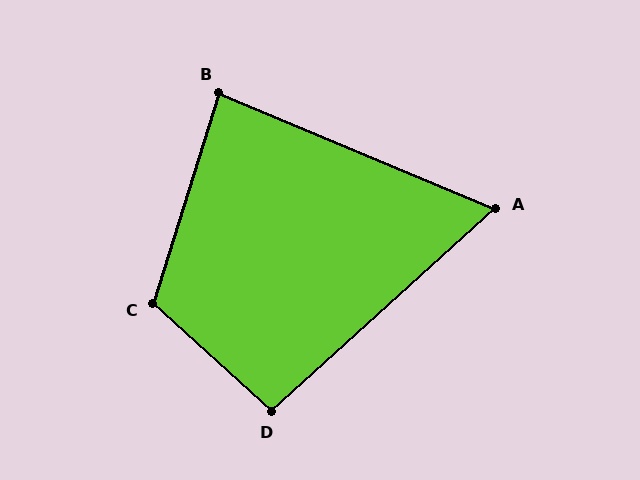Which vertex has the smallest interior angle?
A, at approximately 65 degrees.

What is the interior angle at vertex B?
Approximately 85 degrees (acute).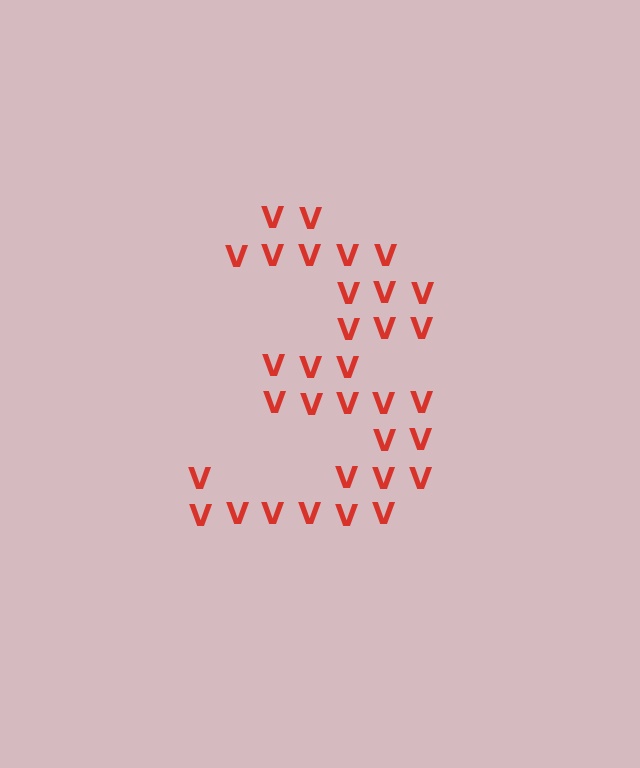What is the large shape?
The large shape is the digit 3.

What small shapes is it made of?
It is made of small letter V's.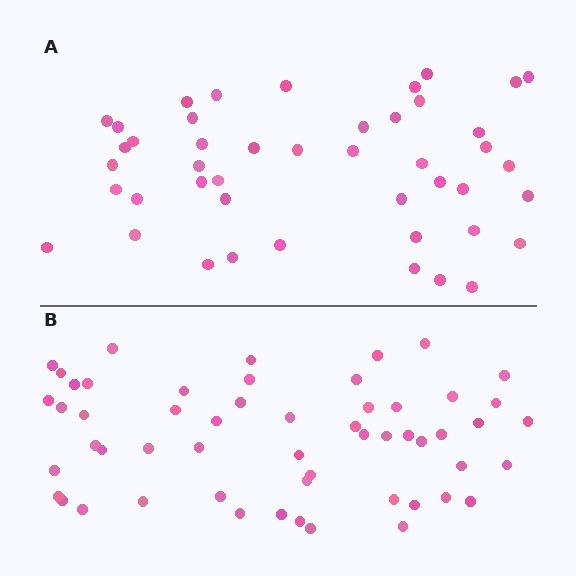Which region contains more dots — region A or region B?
Region B (the bottom region) has more dots.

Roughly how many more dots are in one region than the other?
Region B has roughly 10 or so more dots than region A.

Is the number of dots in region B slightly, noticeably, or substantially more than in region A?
Region B has only slightly more — the two regions are fairly close. The ratio is roughly 1.2 to 1.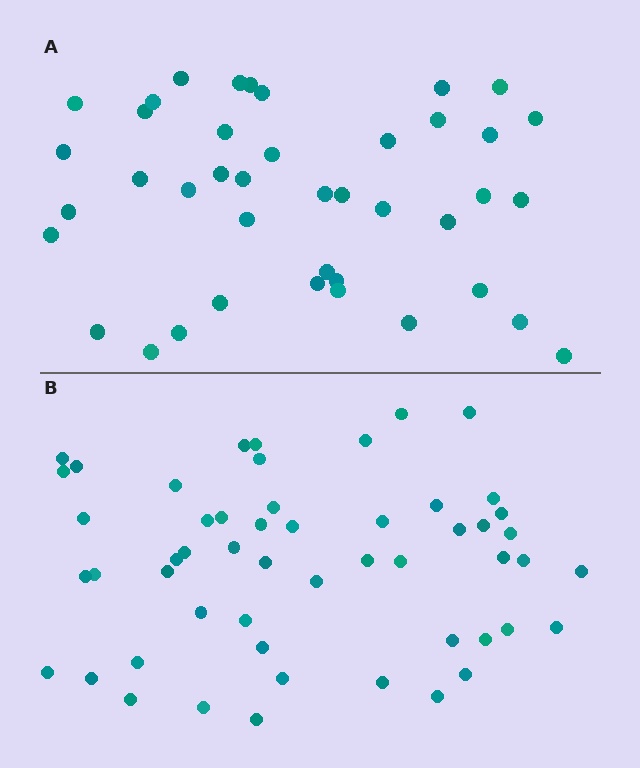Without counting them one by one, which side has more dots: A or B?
Region B (the bottom region) has more dots.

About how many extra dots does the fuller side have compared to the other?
Region B has roughly 12 or so more dots than region A.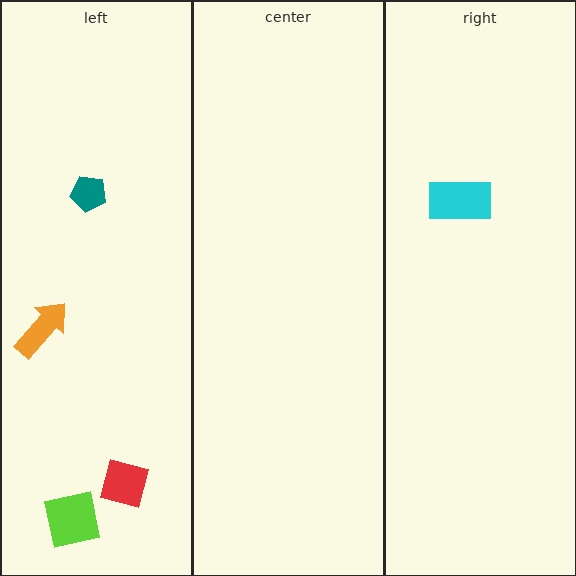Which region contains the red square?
The left region.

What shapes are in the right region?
The cyan rectangle.